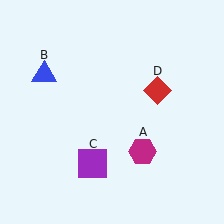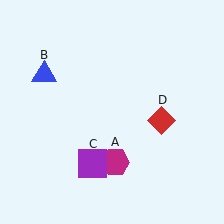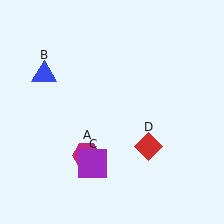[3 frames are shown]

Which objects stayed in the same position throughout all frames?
Blue triangle (object B) and purple square (object C) remained stationary.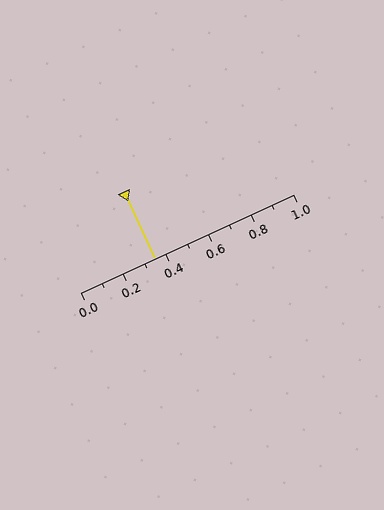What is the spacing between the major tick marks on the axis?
The major ticks are spaced 0.2 apart.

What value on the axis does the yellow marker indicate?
The marker indicates approximately 0.35.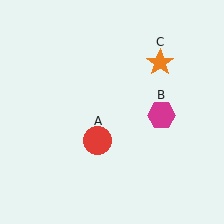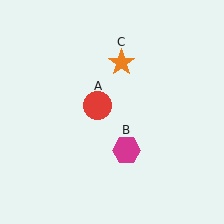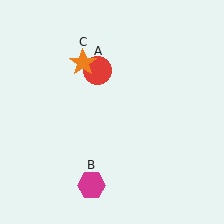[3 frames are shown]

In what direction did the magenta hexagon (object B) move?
The magenta hexagon (object B) moved down and to the left.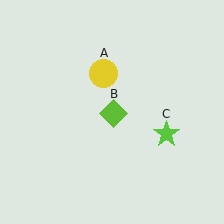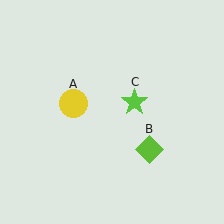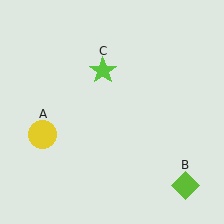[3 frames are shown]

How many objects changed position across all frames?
3 objects changed position: yellow circle (object A), lime diamond (object B), lime star (object C).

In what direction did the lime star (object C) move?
The lime star (object C) moved up and to the left.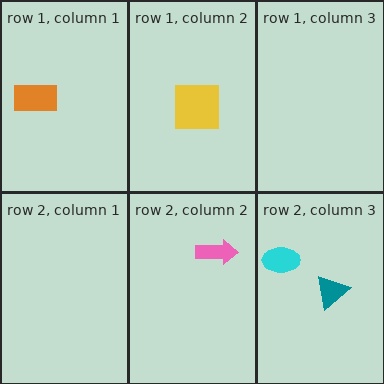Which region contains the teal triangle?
The row 2, column 3 region.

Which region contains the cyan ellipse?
The row 2, column 3 region.